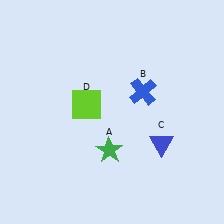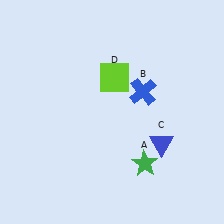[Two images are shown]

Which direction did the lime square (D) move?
The lime square (D) moved right.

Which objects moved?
The objects that moved are: the green star (A), the lime square (D).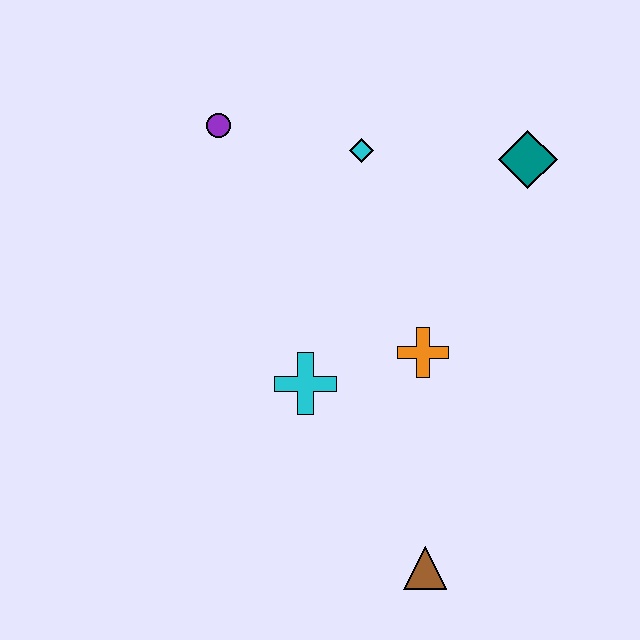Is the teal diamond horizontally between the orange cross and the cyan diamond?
No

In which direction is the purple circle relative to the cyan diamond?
The purple circle is to the left of the cyan diamond.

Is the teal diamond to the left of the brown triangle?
No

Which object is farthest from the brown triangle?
The purple circle is farthest from the brown triangle.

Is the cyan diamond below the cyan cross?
No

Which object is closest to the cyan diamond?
The purple circle is closest to the cyan diamond.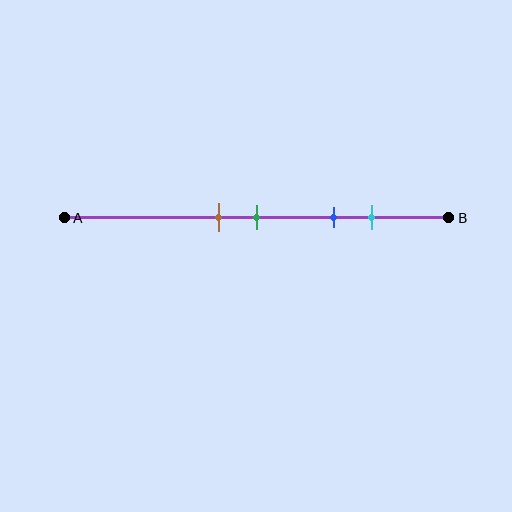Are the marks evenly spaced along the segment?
No, the marks are not evenly spaced.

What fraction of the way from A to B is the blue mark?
The blue mark is approximately 70% (0.7) of the way from A to B.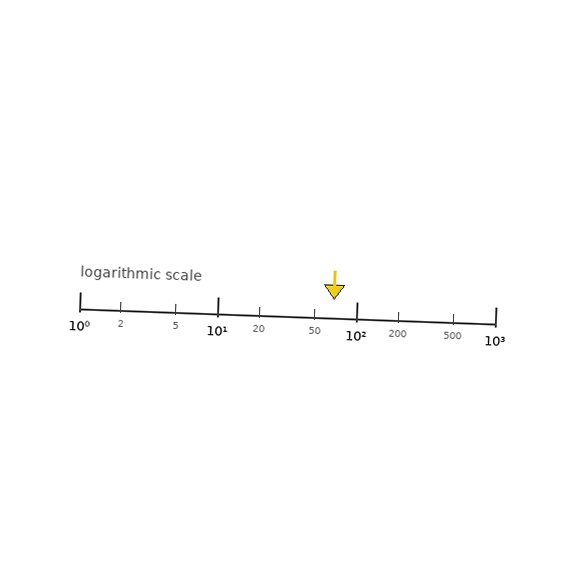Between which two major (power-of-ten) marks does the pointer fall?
The pointer is between 10 and 100.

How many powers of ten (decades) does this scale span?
The scale spans 3 decades, from 1 to 1000.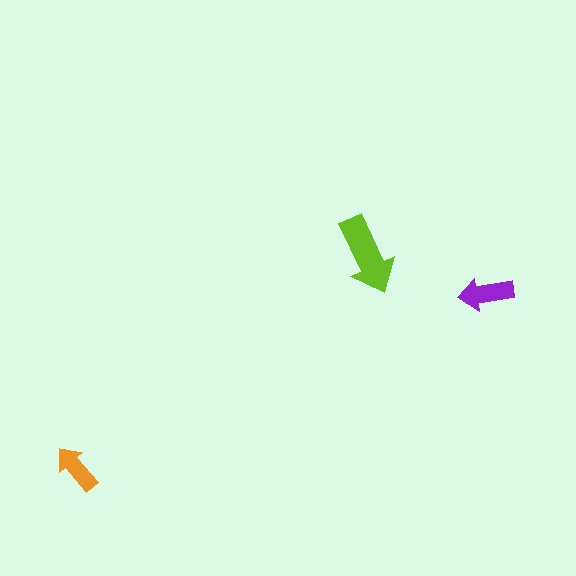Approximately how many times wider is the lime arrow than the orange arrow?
About 1.5 times wider.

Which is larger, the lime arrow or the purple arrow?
The lime one.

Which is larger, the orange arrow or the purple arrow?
The purple one.